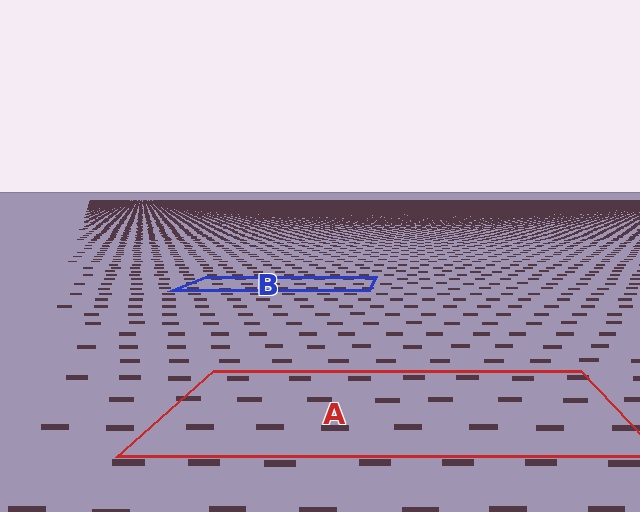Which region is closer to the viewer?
Region A is closer. The texture elements there are larger and more spread out.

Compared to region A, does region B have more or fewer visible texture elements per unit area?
Region B has more texture elements per unit area — they are packed more densely because it is farther away.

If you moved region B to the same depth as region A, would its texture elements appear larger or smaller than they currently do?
They would appear larger. At a closer depth, the same texture elements are projected at a bigger on-screen size.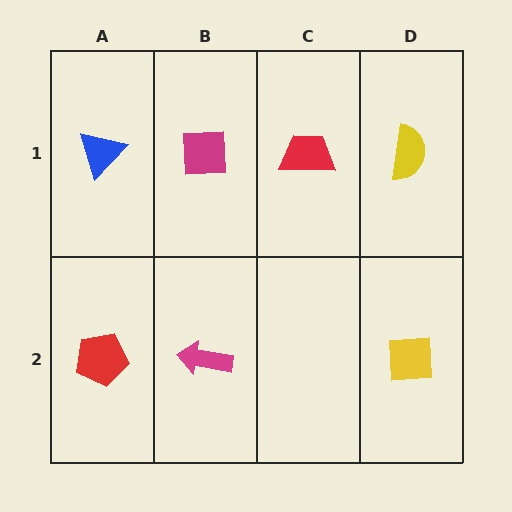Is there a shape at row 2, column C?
No, that cell is empty.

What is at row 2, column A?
A red pentagon.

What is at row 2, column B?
A magenta arrow.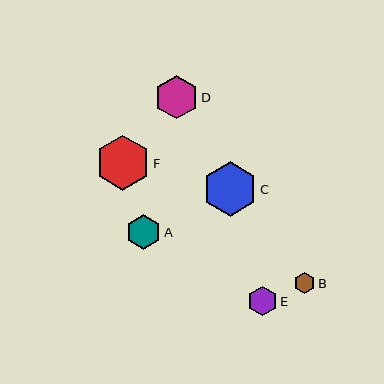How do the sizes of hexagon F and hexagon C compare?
Hexagon F and hexagon C are approximately the same size.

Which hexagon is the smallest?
Hexagon B is the smallest with a size of approximately 21 pixels.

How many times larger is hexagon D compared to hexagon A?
Hexagon D is approximately 1.3 times the size of hexagon A.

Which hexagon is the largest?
Hexagon F is the largest with a size of approximately 55 pixels.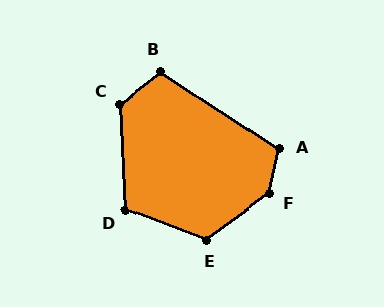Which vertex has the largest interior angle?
F, at approximately 138 degrees.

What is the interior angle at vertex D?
Approximately 113 degrees (obtuse).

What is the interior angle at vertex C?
Approximately 125 degrees (obtuse).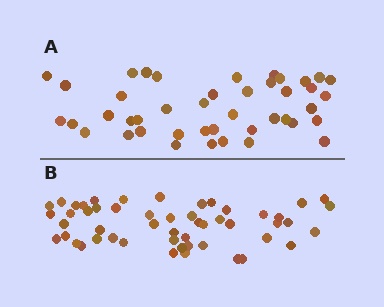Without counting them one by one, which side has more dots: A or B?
Region B (the bottom region) has more dots.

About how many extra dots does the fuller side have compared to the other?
Region B has roughly 8 or so more dots than region A.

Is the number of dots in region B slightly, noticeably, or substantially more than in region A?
Region B has only slightly more — the two regions are fairly close. The ratio is roughly 1.2 to 1.